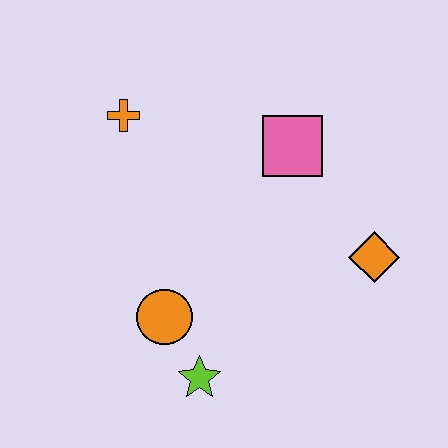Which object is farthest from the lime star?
The orange cross is farthest from the lime star.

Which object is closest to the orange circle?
The lime star is closest to the orange circle.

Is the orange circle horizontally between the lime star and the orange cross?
Yes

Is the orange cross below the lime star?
No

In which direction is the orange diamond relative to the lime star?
The orange diamond is to the right of the lime star.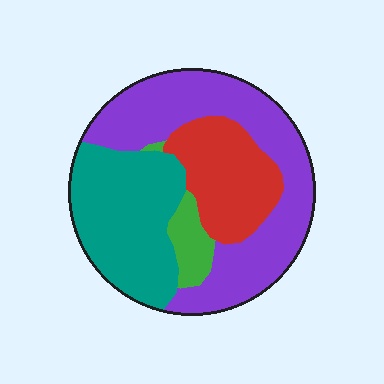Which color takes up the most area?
Purple, at roughly 45%.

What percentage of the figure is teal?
Teal covers about 30% of the figure.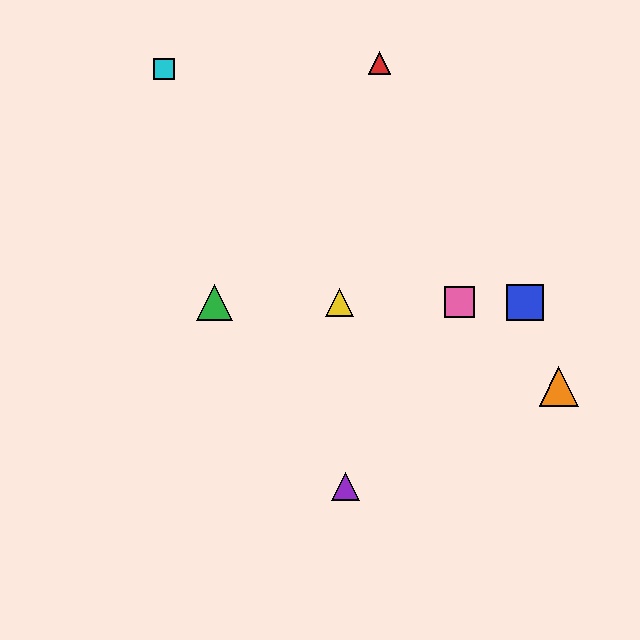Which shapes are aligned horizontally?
The blue square, the green triangle, the yellow triangle, the pink square are aligned horizontally.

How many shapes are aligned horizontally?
4 shapes (the blue square, the green triangle, the yellow triangle, the pink square) are aligned horizontally.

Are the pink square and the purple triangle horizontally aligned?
No, the pink square is at y≈302 and the purple triangle is at y≈487.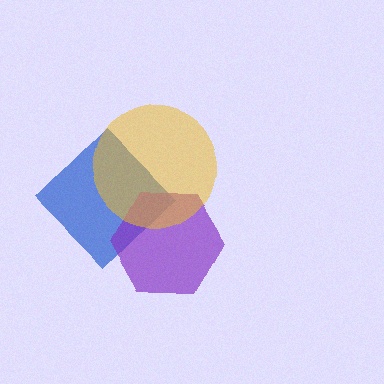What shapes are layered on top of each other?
The layered shapes are: a blue diamond, a purple hexagon, a yellow circle.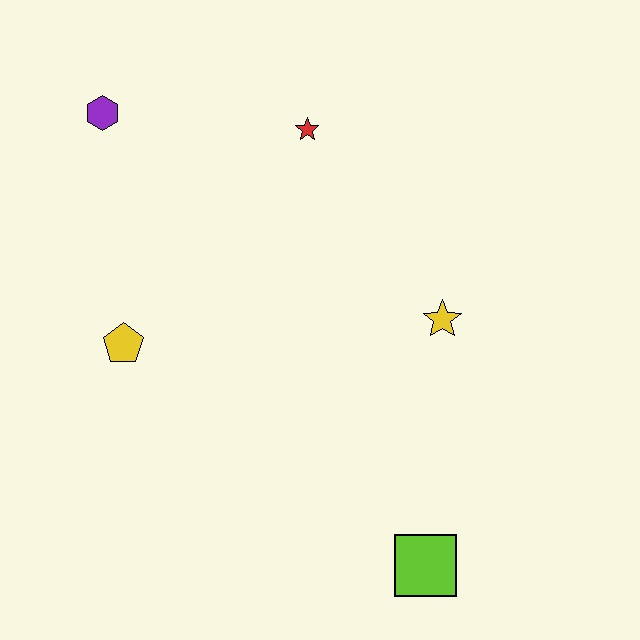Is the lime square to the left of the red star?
No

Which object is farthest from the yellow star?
The purple hexagon is farthest from the yellow star.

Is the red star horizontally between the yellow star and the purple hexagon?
Yes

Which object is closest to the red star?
The purple hexagon is closest to the red star.